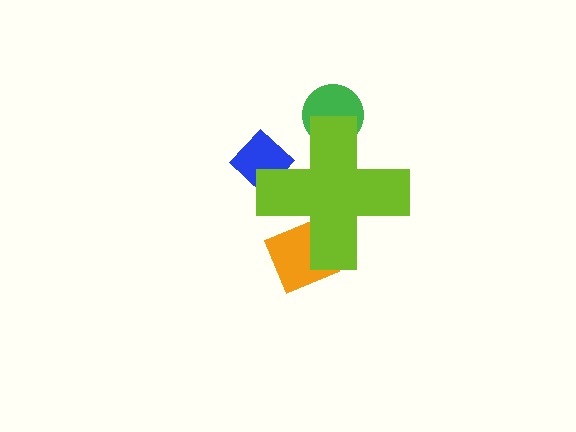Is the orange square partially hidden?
Yes, the orange square is partially hidden behind the lime cross.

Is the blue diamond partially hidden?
Yes, the blue diamond is partially hidden behind the lime cross.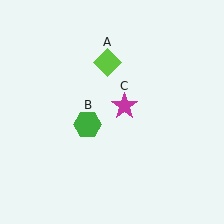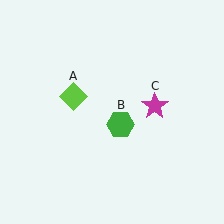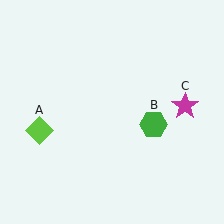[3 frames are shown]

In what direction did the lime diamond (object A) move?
The lime diamond (object A) moved down and to the left.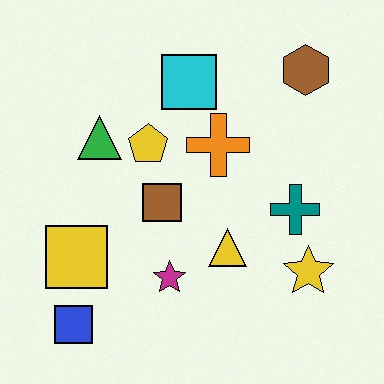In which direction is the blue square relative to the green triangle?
The blue square is below the green triangle.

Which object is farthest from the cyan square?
The blue square is farthest from the cyan square.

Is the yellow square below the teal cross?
Yes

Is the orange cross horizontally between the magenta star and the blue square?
No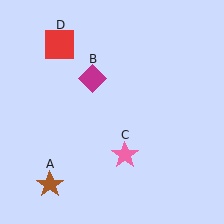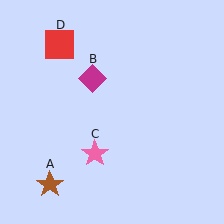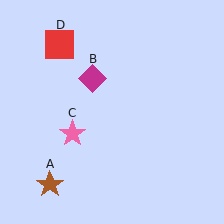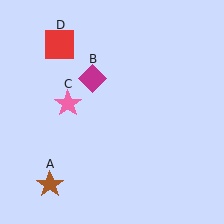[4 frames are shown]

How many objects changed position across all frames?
1 object changed position: pink star (object C).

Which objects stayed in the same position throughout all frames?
Brown star (object A) and magenta diamond (object B) and red square (object D) remained stationary.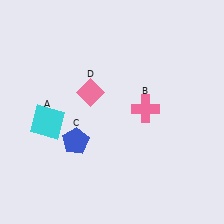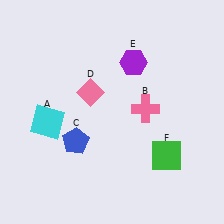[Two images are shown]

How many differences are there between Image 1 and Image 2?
There are 2 differences between the two images.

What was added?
A purple hexagon (E), a green square (F) were added in Image 2.